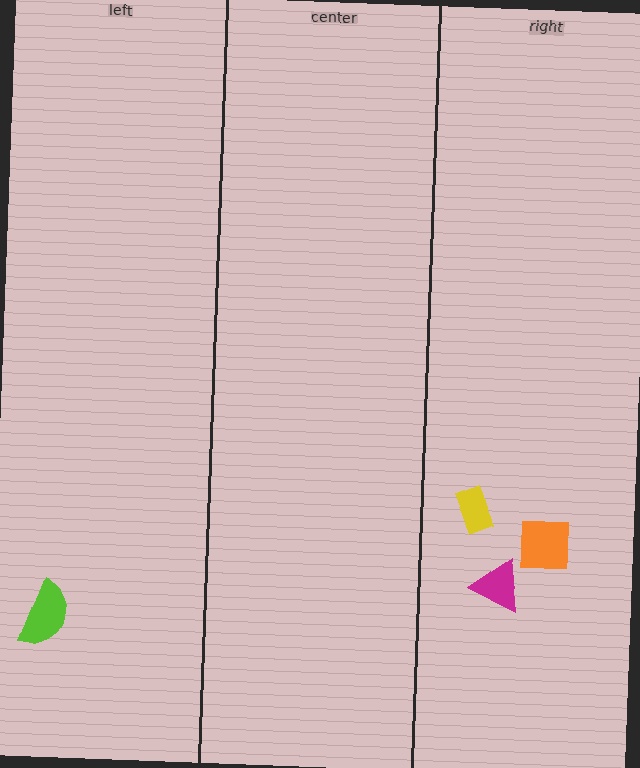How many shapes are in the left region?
1.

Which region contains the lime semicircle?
The left region.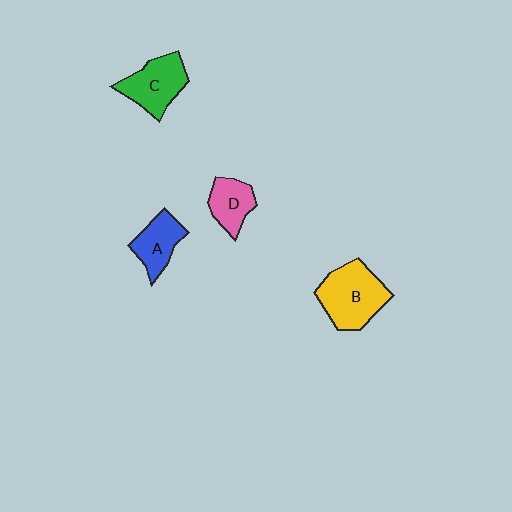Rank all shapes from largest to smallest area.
From largest to smallest: B (yellow), C (green), A (blue), D (pink).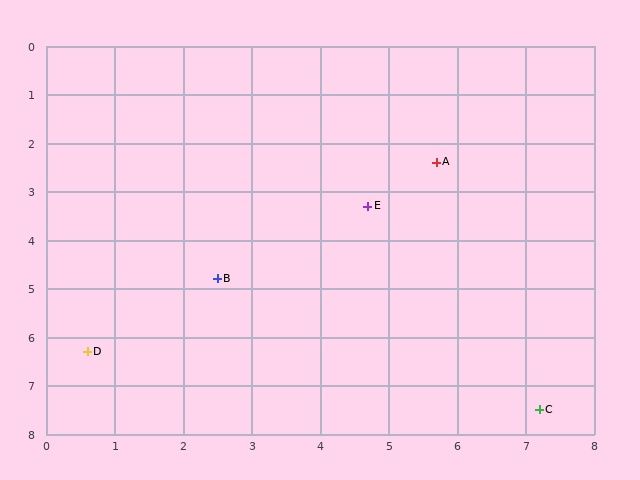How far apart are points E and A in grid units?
Points E and A are about 1.3 grid units apart.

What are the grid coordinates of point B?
Point B is at approximately (2.5, 4.8).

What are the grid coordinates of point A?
Point A is at approximately (5.7, 2.4).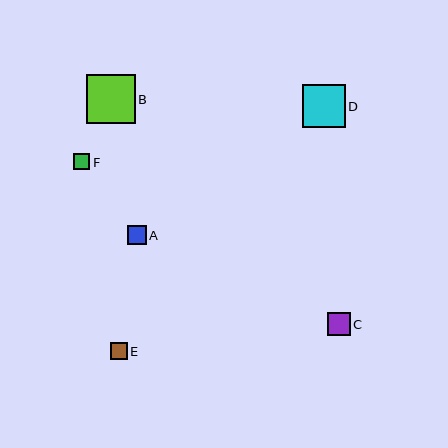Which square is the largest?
Square B is the largest with a size of approximately 49 pixels.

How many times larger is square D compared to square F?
Square D is approximately 2.7 times the size of square F.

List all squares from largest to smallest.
From largest to smallest: B, D, C, A, E, F.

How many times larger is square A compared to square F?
Square A is approximately 1.2 times the size of square F.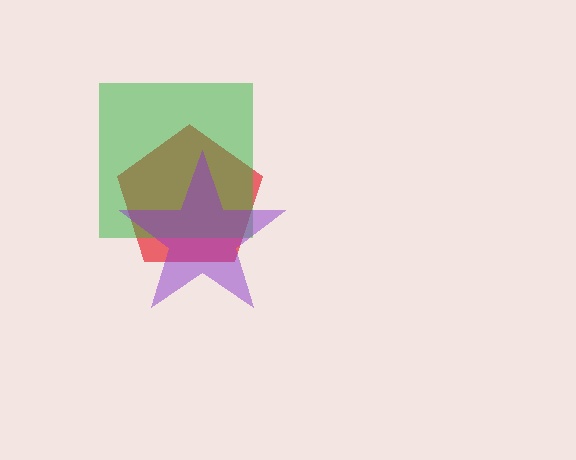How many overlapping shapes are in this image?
There are 3 overlapping shapes in the image.